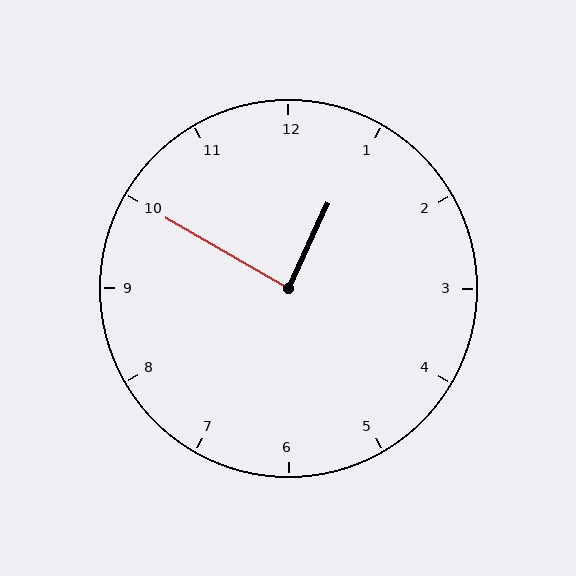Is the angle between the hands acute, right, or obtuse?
It is right.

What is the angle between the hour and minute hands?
Approximately 85 degrees.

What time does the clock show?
12:50.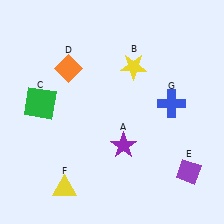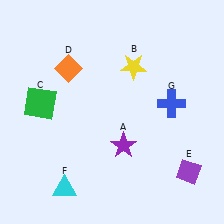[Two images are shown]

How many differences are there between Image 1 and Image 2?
There is 1 difference between the two images.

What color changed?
The triangle (F) changed from yellow in Image 1 to cyan in Image 2.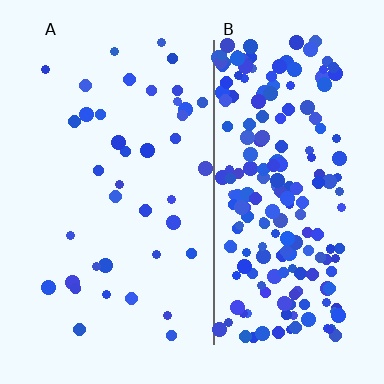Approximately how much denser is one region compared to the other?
Approximately 5.2× — region B over region A.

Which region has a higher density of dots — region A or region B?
B (the right).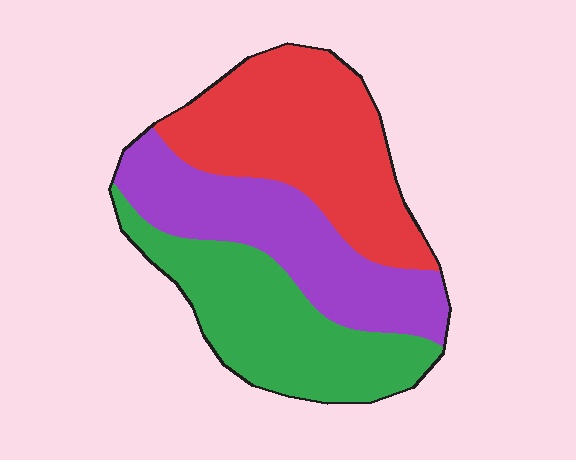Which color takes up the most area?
Red, at roughly 35%.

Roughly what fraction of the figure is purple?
Purple covers around 30% of the figure.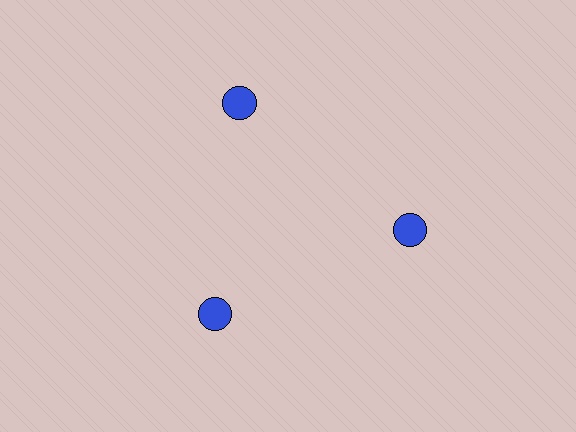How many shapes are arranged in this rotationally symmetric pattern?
There are 3 shapes, arranged in 3 groups of 1.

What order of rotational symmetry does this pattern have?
This pattern has 3-fold rotational symmetry.